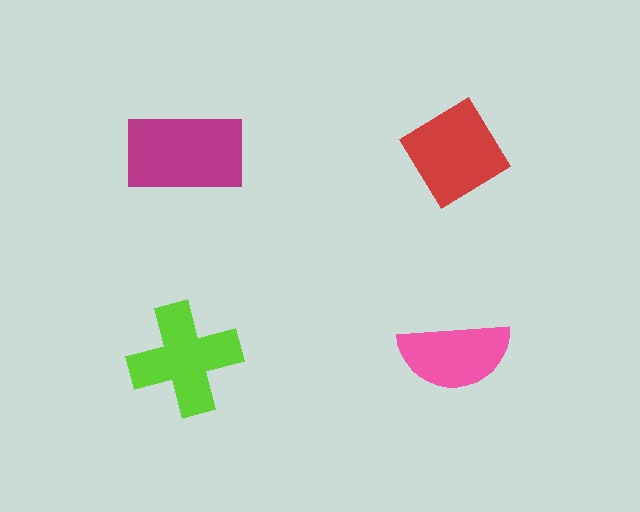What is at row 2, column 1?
A lime cross.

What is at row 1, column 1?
A magenta rectangle.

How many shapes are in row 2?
2 shapes.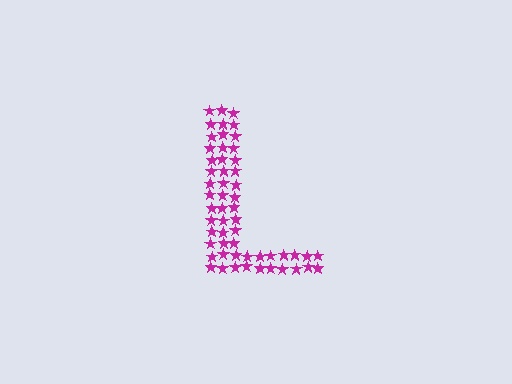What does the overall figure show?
The overall figure shows the letter L.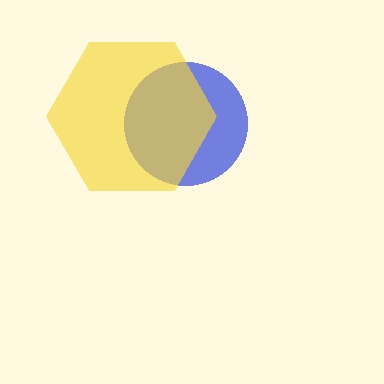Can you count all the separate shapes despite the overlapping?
Yes, there are 2 separate shapes.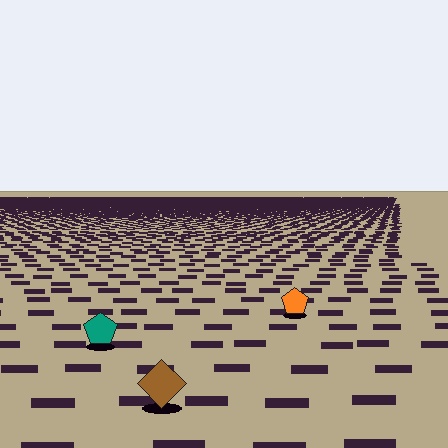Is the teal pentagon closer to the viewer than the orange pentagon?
Yes. The teal pentagon is closer — you can tell from the texture gradient: the ground texture is coarser near it.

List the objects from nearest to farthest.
From nearest to farthest: the brown diamond, the teal pentagon, the orange pentagon.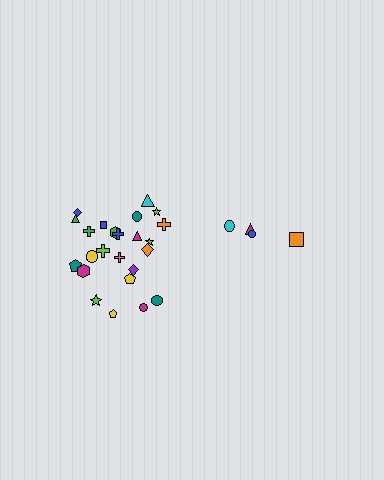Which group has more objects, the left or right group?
The left group.